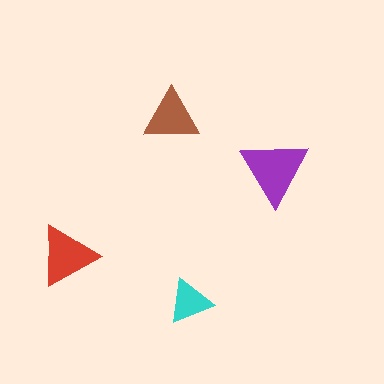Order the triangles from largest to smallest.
the purple one, the red one, the brown one, the cyan one.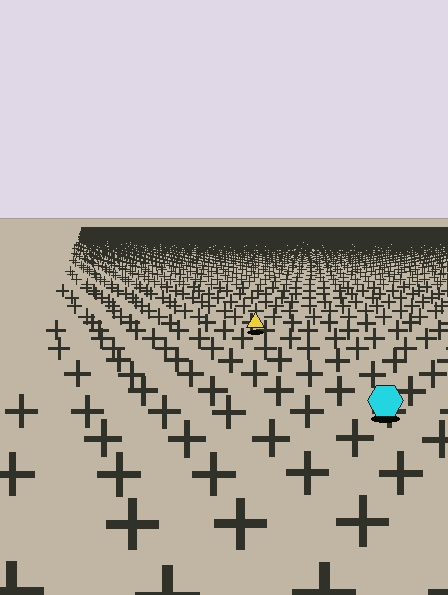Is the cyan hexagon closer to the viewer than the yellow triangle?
Yes. The cyan hexagon is closer — you can tell from the texture gradient: the ground texture is coarser near it.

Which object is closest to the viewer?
The cyan hexagon is closest. The texture marks near it are larger and more spread out.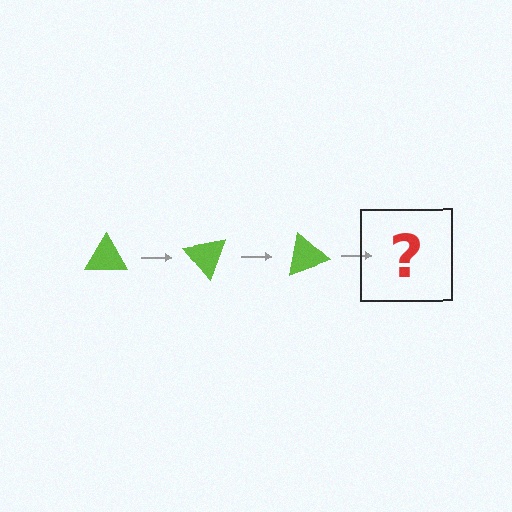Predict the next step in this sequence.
The next step is a lime triangle rotated 150 degrees.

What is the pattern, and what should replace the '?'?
The pattern is that the triangle rotates 50 degrees each step. The '?' should be a lime triangle rotated 150 degrees.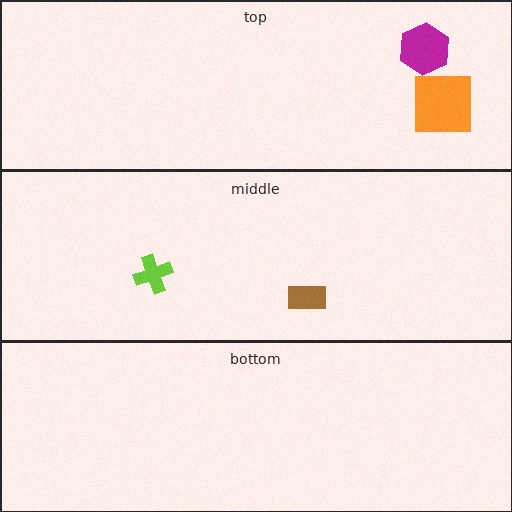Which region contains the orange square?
The top region.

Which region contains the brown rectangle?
The middle region.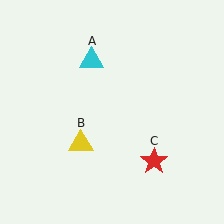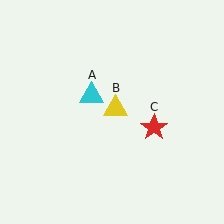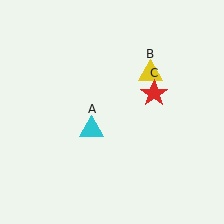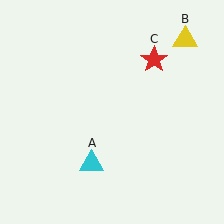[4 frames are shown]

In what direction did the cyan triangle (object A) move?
The cyan triangle (object A) moved down.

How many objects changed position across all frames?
3 objects changed position: cyan triangle (object A), yellow triangle (object B), red star (object C).